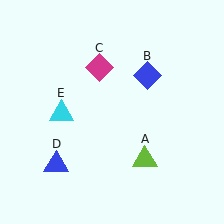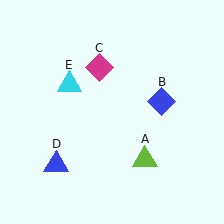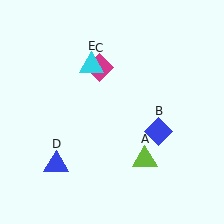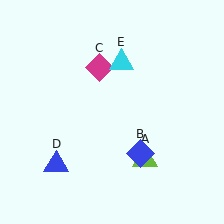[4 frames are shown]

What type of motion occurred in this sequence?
The blue diamond (object B), cyan triangle (object E) rotated clockwise around the center of the scene.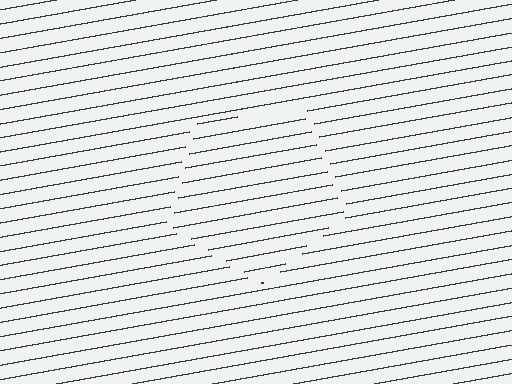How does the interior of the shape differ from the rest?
The interior of the shape contains the same grating, shifted by half a period — the contour is defined by the phase discontinuity where line-ends from the inner and outer gratings abut.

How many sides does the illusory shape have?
5 sides — the line-ends trace a pentagon.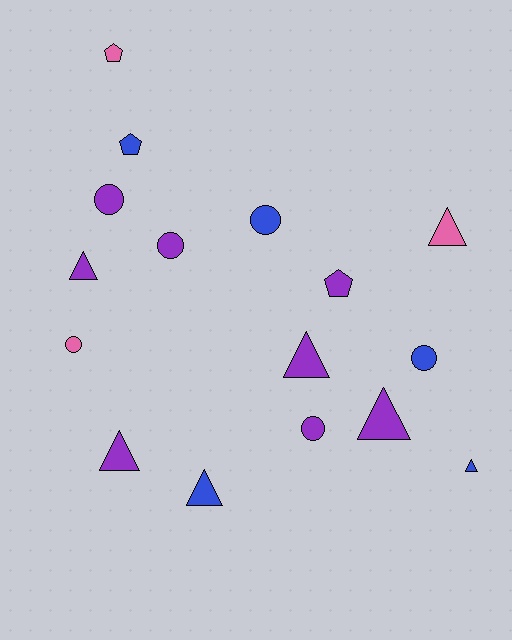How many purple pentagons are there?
There is 1 purple pentagon.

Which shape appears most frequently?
Triangle, with 7 objects.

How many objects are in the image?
There are 16 objects.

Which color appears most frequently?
Purple, with 8 objects.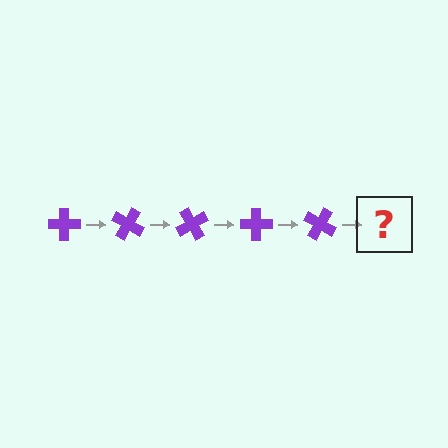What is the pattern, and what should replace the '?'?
The pattern is that the cross rotates 30 degrees each step. The '?' should be a purple cross rotated 150 degrees.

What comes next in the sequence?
The next element should be a purple cross rotated 150 degrees.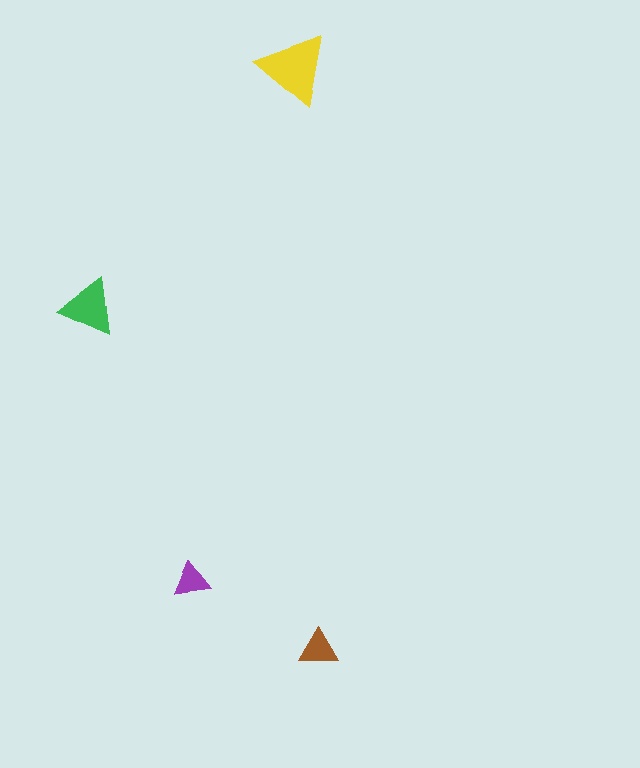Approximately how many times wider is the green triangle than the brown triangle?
About 1.5 times wider.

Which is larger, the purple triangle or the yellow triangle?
The yellow one.